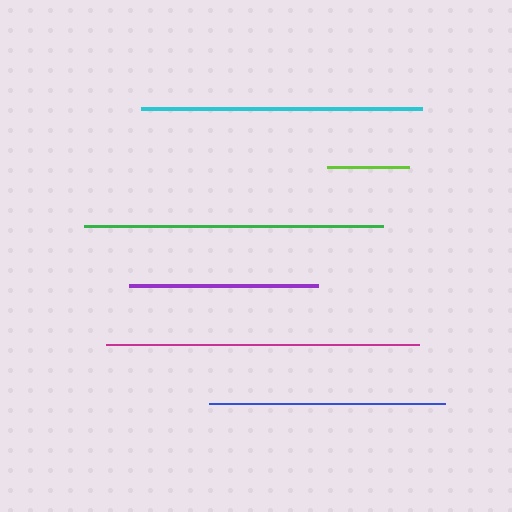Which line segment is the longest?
The magenta line is the longest at approximately 313 pixels.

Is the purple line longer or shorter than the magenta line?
The magenta line is longer than the purple line.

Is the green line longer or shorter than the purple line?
The green line is longer than the purple line.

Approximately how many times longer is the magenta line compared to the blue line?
The magenta line is approximately 1.3 times the length of the blue line.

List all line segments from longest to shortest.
From longest to shortest: magenta, green, cyan, blue, purple, lime.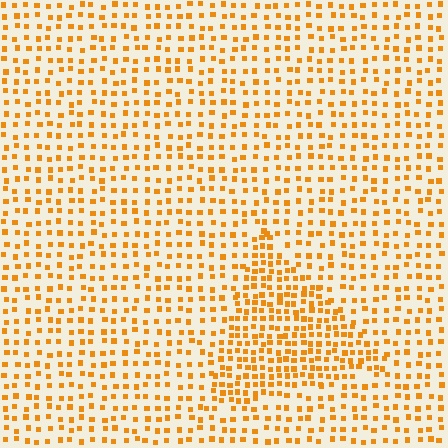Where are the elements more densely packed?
The elements are more densely packed inside the triangle boundary.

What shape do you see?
I see a triangle.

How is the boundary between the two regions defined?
The boundary is defined by a change in element density (approximately 1.8x ratio). All elements are the same color, size, and shape.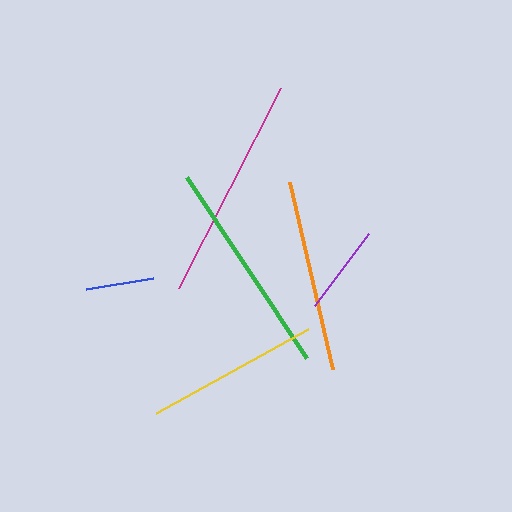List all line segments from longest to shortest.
From longest to shortest: magenta, green, orange, yellow, purple, blue.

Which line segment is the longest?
The magenta line is the longest at approximately 224 pixels.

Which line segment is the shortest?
The blue line is the shortest at approximately 68 pixels.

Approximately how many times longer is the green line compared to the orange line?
The green line is approximately 1.1 times the length of the orange line.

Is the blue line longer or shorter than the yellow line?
The yellow line is longer than the blue line.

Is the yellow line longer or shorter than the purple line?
The yellow line is longer than the purple line.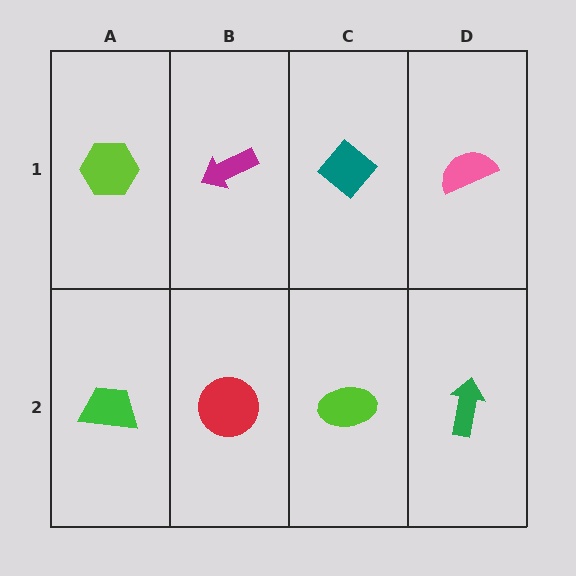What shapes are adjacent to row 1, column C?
A lime ellipse (row 2, column C), a magenta arrow (row 1, column B), a pink semicircle (row 1, column D).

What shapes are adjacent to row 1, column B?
A red circle (row 2, column B), a lime hexagon (row 1, column A), a teal diamond (row 1, column C).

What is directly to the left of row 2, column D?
A lime ellipse.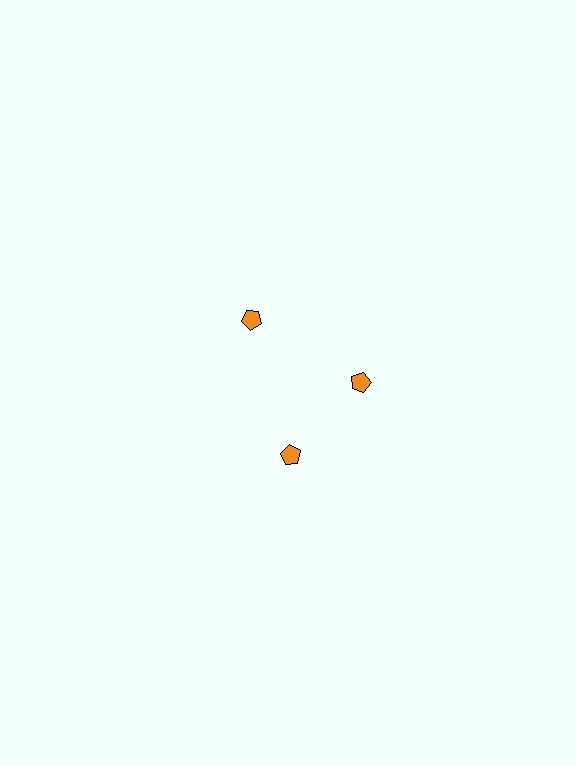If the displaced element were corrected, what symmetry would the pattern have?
It would have 3-fold rotational symmetry — the pattern would map onto itself every 120 degrees.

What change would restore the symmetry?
The symmetry would be restored by rotating it back into even spacing with its neighbors so that all 3 pentagons sit at equal angles and equal distance from the center.